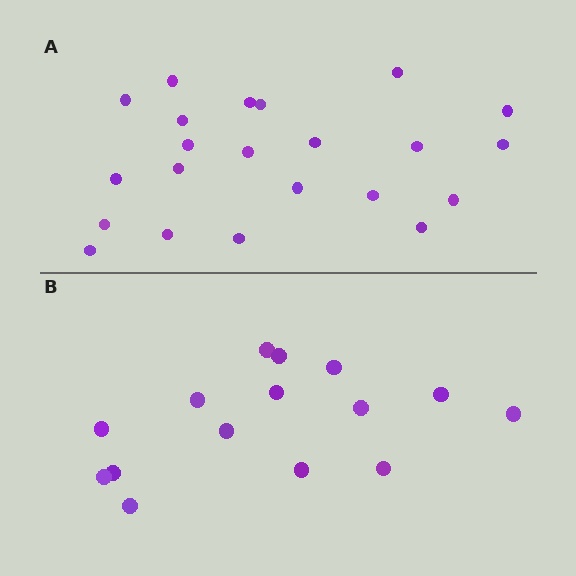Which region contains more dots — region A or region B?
Region A (the top region) has more dots.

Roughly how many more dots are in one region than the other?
Region A has roughly 8 or so more dots than region B.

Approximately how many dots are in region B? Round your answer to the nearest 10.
About 20 dots. (The exact count is 15, which rounds to 20.)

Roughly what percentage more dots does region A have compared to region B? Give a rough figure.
About 45% more.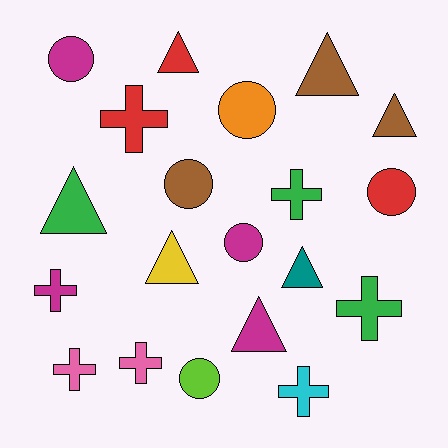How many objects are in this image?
There are 20 objects.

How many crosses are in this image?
There are 7 crosses.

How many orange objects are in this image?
There is 1 orange object.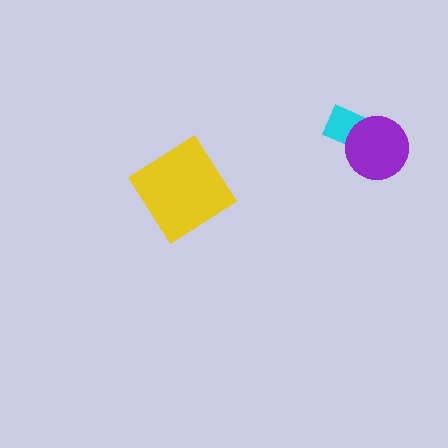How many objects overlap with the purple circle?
1 object overlaps with the purple circle.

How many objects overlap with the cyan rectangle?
1 object overlaps with the cyan rectangle.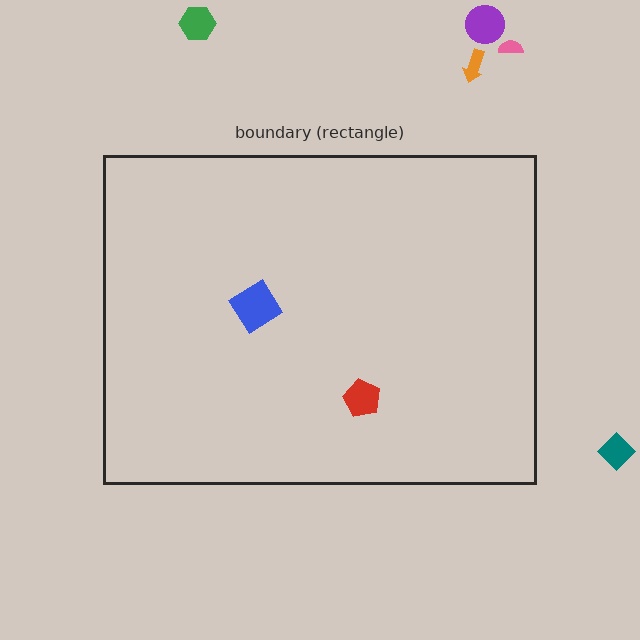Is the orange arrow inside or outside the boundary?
Outside.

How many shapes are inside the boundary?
2 inside, 5 outside.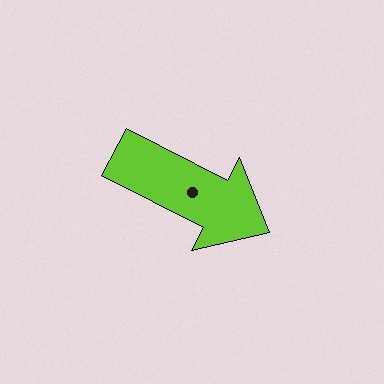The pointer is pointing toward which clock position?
Roughly 4 o'clock.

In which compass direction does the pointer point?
Southeast.